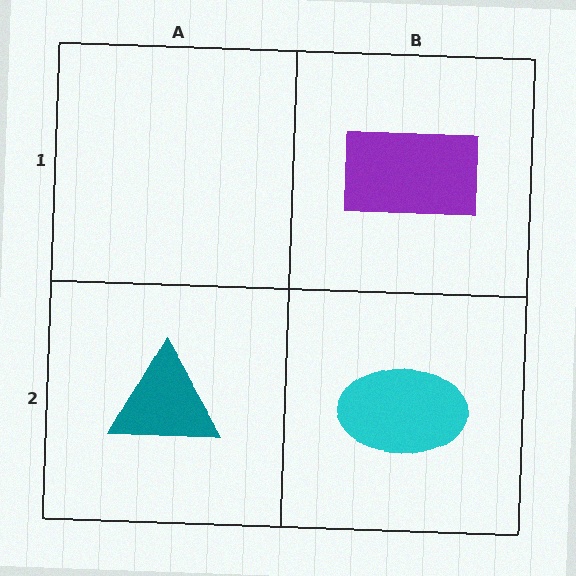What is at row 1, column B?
A purple rectangle.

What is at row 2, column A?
A teal triangle.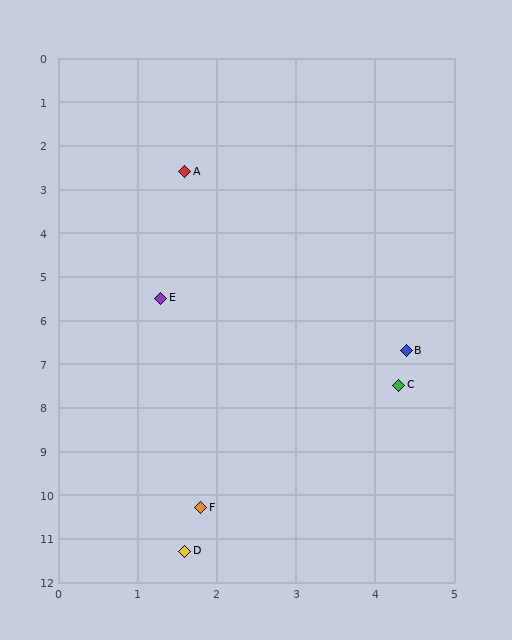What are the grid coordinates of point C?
Point C is at approximately (4.3, 7.5).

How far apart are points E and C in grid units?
Points E and C are about 3.6 grid units apart.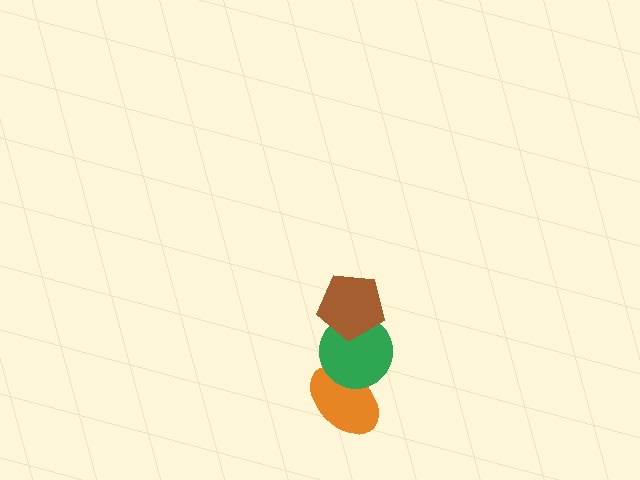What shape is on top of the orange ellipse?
The green circle is on top of the orange ellipse.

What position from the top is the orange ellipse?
The orange ellipse is 3rd from the top.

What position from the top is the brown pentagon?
The brown pentagon is 1st from the top.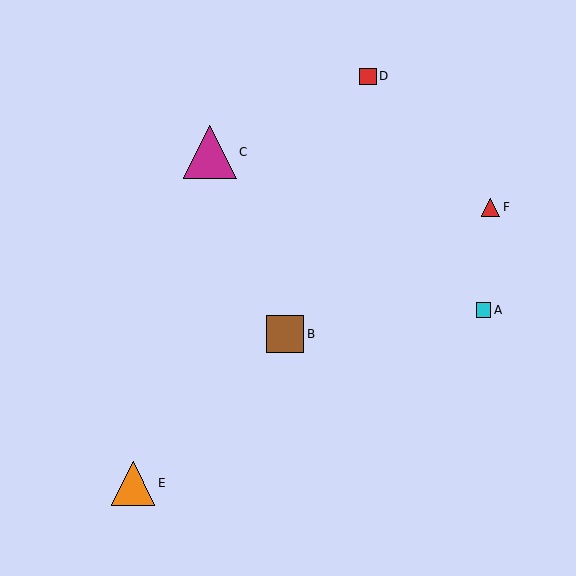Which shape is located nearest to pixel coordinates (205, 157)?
The magenta triangle (labeled C) at (210, 152) is nearest to that location.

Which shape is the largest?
The magenta triangle (labeled C) is the largest.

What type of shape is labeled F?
Shape F is a red triangle.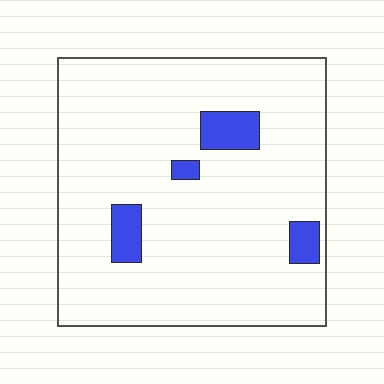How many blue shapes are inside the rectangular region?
4.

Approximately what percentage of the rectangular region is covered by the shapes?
Approximately 10%.